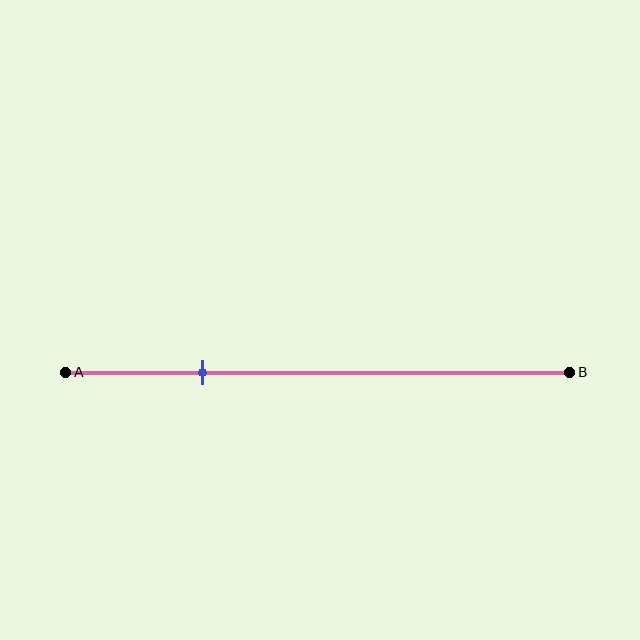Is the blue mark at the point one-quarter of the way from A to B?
Yes, the mark is approximately at the one-quarter point.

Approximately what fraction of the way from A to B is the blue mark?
The blue mark is approximately 25% of the way from A to B.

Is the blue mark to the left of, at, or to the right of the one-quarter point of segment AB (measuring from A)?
The blue mark is approximately at the one-quarter point of segment AB.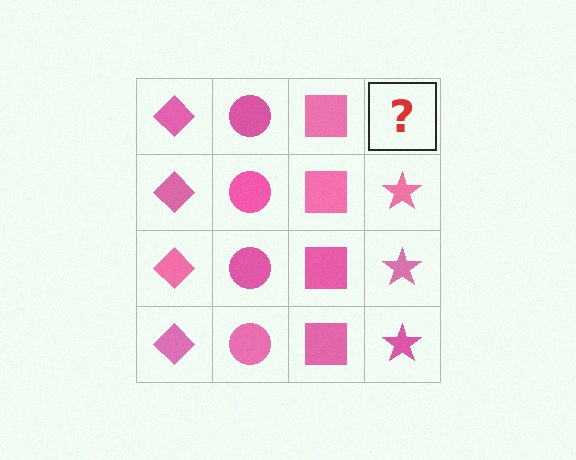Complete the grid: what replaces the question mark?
The question mark should be replaced with a pink star.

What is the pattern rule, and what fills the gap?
The rule is that each column has a consistent shape. The gap should be filled with a pink star.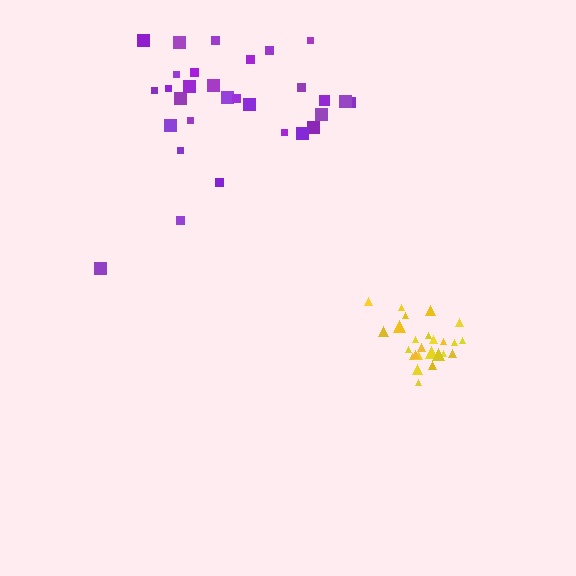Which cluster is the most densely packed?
Yellow.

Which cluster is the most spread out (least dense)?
Purple.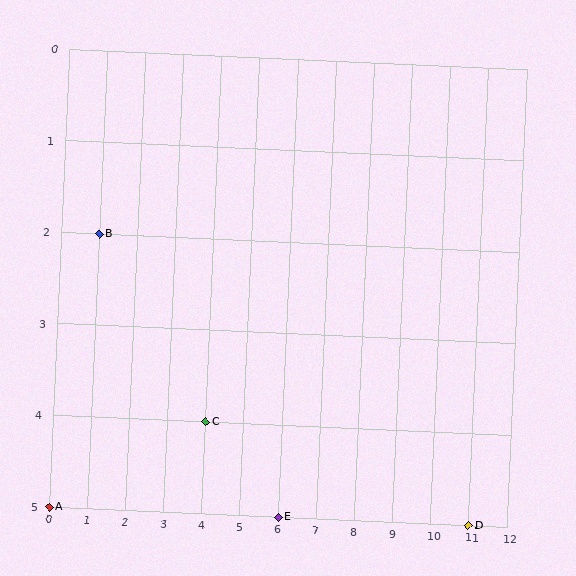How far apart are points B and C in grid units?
Points B and C are 3 columns and 2 rows apart (about 3.6 grid units diagonally).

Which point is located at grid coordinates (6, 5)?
Point E is at (6, 5).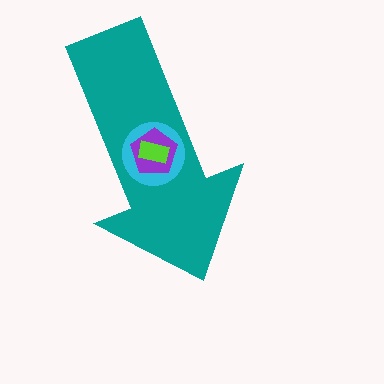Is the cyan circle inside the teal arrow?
Yes.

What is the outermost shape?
The teal arrow.